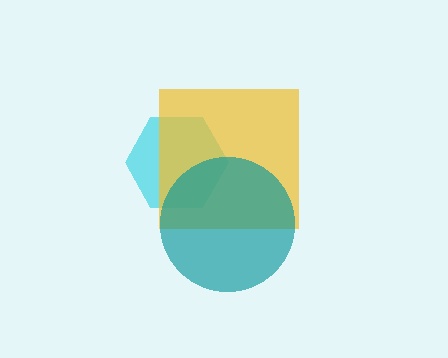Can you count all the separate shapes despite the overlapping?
Yes, there are 3 separate shapes.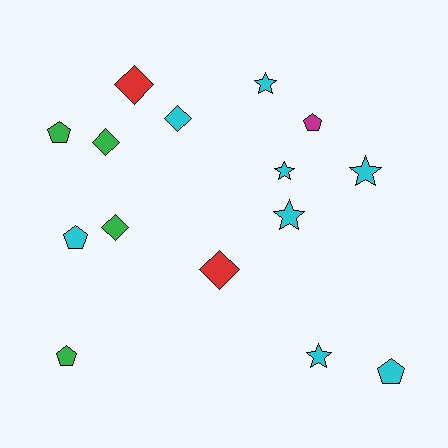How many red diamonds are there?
There are 2 red diamonds.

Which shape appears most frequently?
Star, with 5 objects.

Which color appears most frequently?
Cyan, with 8 objects.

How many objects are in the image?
There are 15 objects.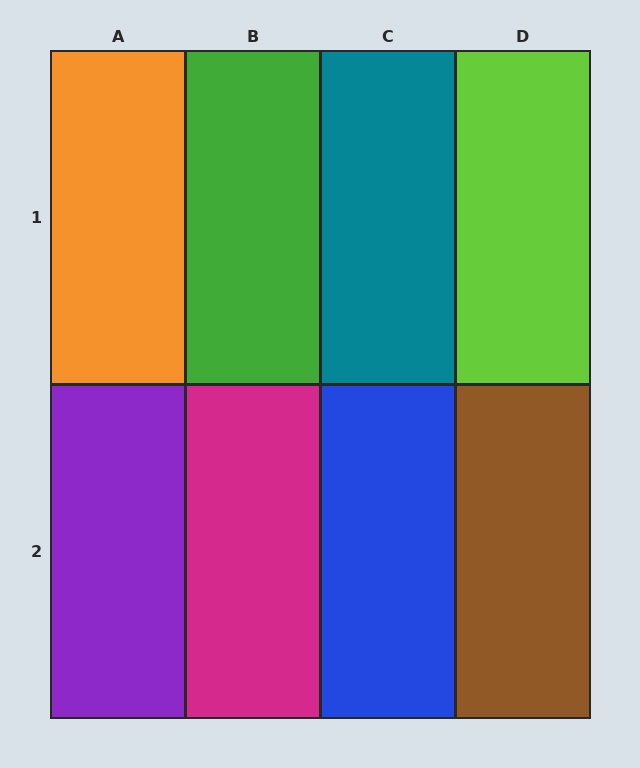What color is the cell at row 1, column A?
Orange.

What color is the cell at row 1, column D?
Lime.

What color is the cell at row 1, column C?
Teal.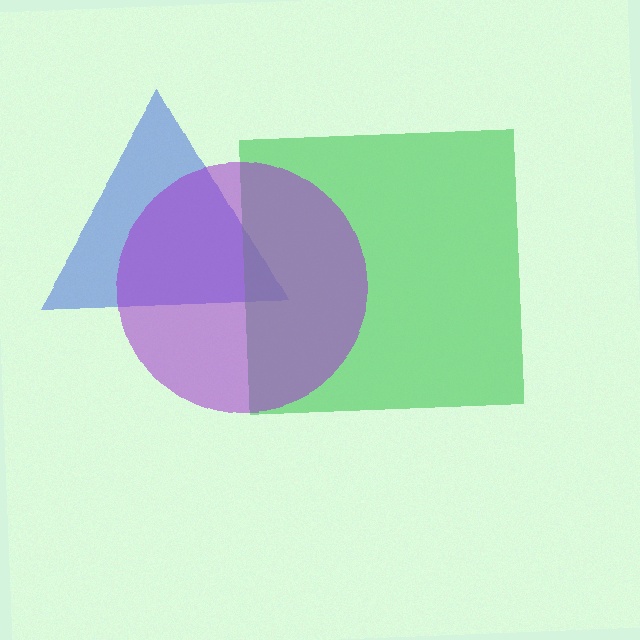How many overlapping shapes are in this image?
There are 3 overlapping shapes in the image.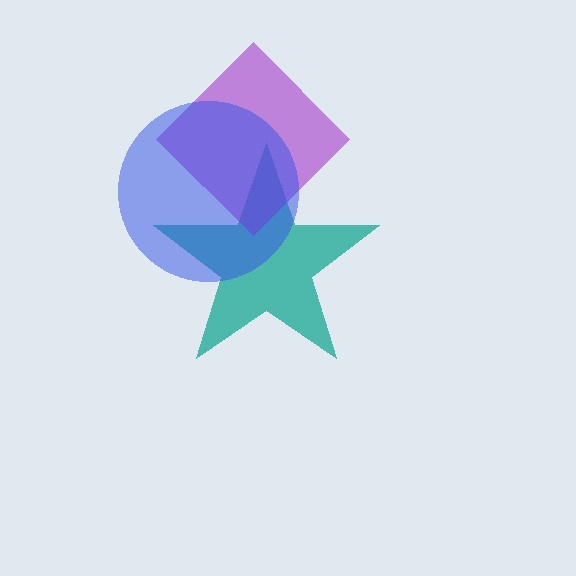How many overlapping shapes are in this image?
There are 3 overlapping shapes in the image.